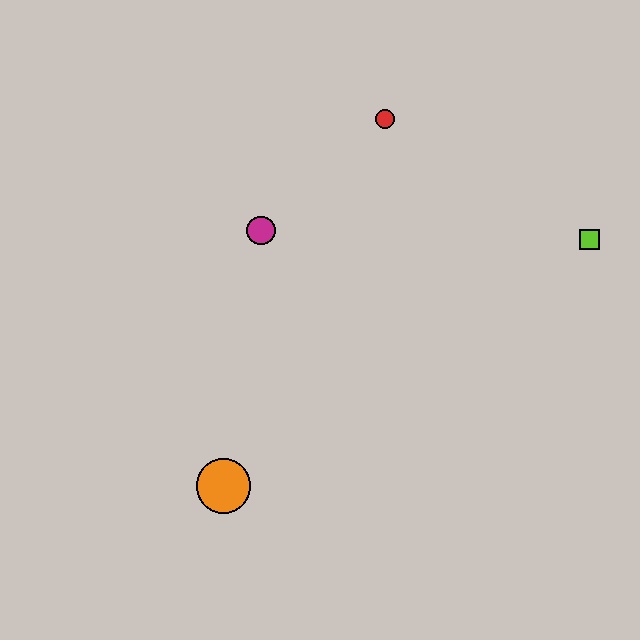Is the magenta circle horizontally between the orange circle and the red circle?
Yes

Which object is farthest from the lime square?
The orange circle is farthest from the lime square.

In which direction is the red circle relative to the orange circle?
The red circle is above the orange circle.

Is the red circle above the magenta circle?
Yes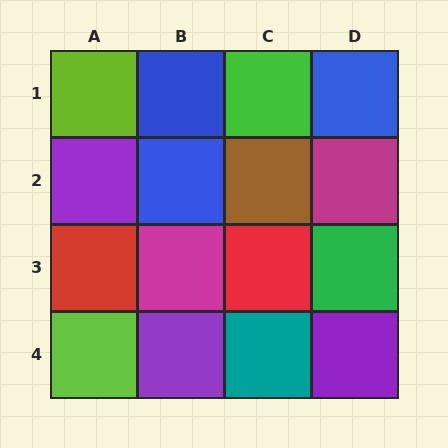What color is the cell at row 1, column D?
Blue.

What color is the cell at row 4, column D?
Purple.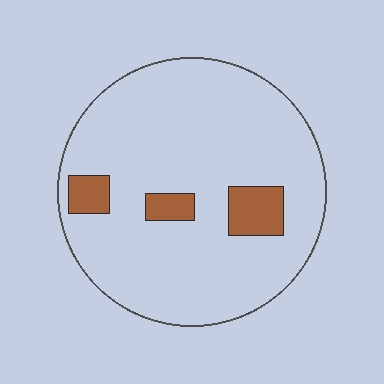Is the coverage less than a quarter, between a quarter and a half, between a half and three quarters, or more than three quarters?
Less than a quarter.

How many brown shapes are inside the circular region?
3.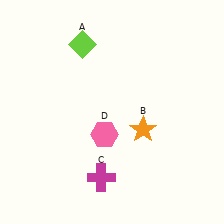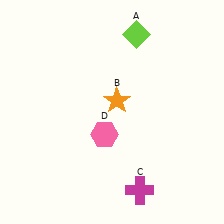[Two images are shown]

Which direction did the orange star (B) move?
The orange star (B) moved up.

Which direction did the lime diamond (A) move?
The lime diamond (A) moved right.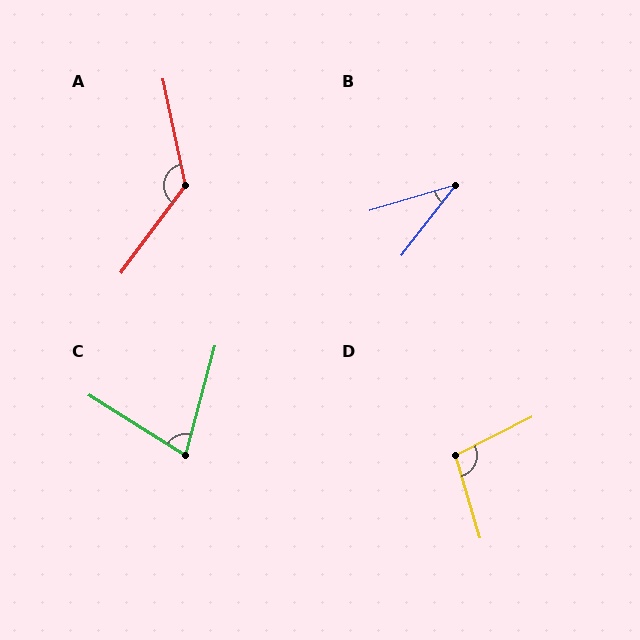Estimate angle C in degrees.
Approximately 73 degrees.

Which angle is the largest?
A, at approximately 132 degrees.